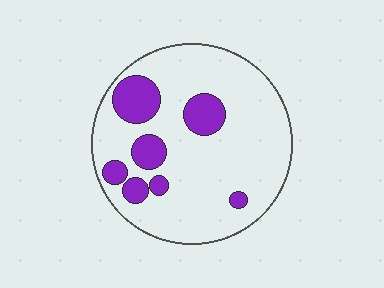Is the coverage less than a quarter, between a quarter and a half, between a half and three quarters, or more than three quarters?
Less than a quarter.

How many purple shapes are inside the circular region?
7.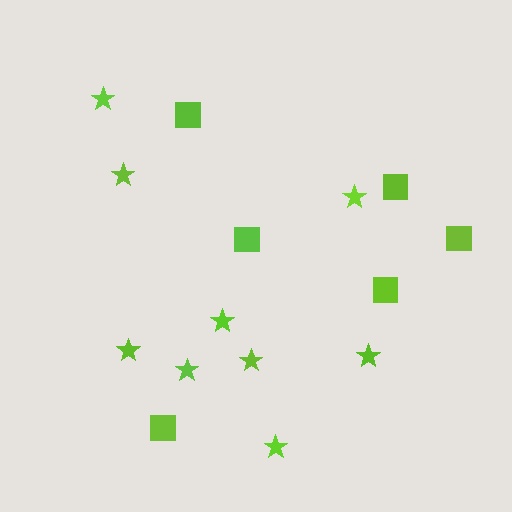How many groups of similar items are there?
There are 2 groups: one group of squares (6) and one group of stars (9).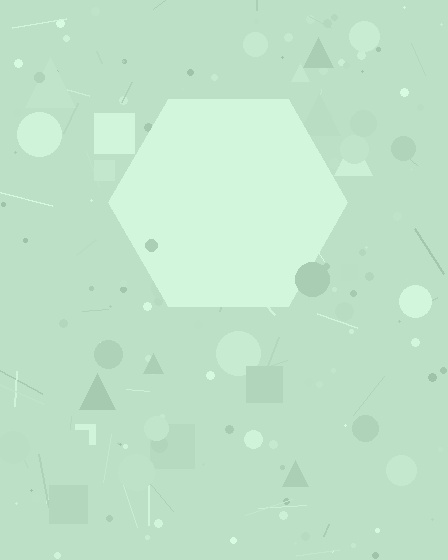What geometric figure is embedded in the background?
A hexagon is embedded in the background.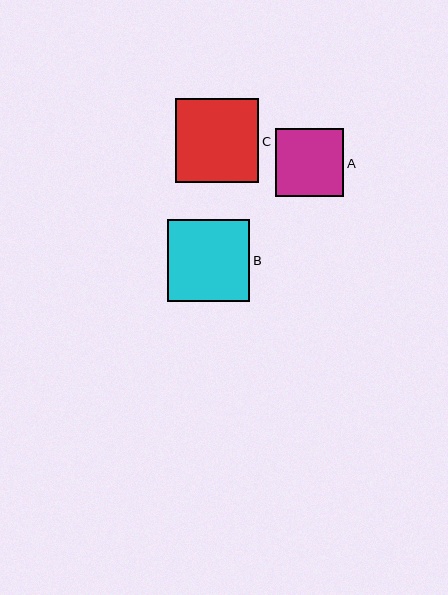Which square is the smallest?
Square A is the smallest with a size of approximately 68 pixels.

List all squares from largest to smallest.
From largest to smallest: C, B, A.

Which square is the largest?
Square C is the largest with a size of approximately 83 pixels.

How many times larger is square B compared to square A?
Square B is approximately 1.2 times the size of square A.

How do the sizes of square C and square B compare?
Square C and square B are approximately the same size.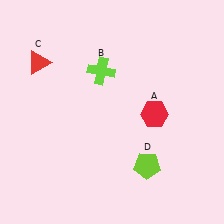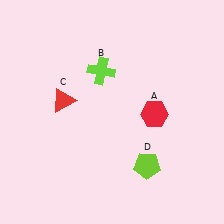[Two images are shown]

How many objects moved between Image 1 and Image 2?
1 object moved between the two images.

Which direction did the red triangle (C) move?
The red triangle (C) moved down.